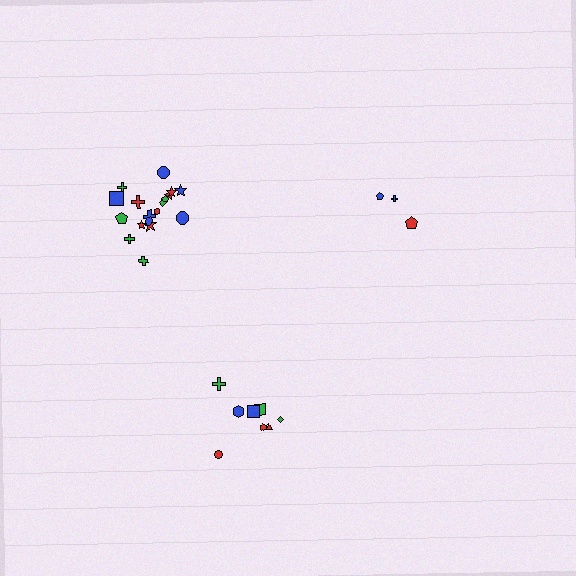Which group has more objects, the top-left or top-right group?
The top-left group.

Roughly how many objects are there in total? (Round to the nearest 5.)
Roughly 30 objects in total.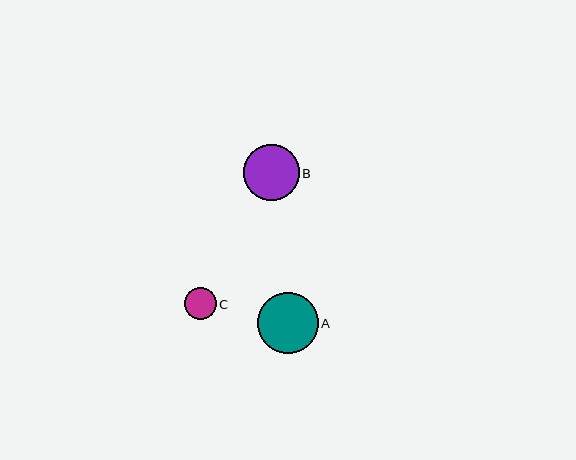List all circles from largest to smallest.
From largest to smallest: A, B, C.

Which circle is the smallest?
Circle C is the smallest with a size of approximately 32 pixels.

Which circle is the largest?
Circle A is the largest with a size of approximately 61 pixels.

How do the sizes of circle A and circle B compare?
Circle A and circle B are approximately the same size.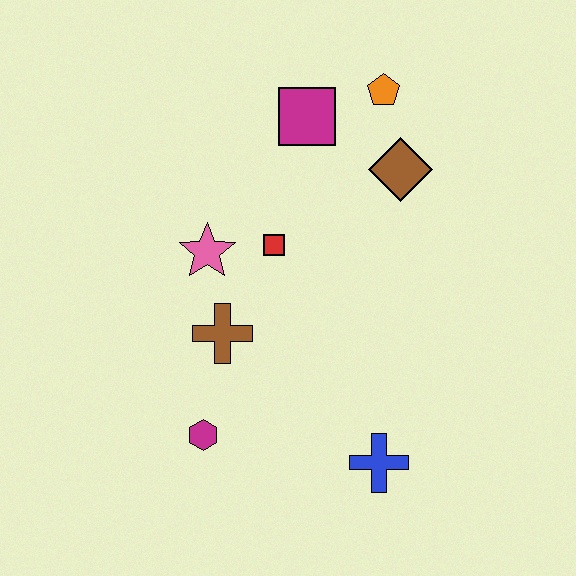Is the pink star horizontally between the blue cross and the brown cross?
No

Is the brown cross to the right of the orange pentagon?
No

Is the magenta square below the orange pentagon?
Yes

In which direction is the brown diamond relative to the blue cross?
The brown diamond is above the blue cross.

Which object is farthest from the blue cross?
The orange pentagon is farthest from the blue cross.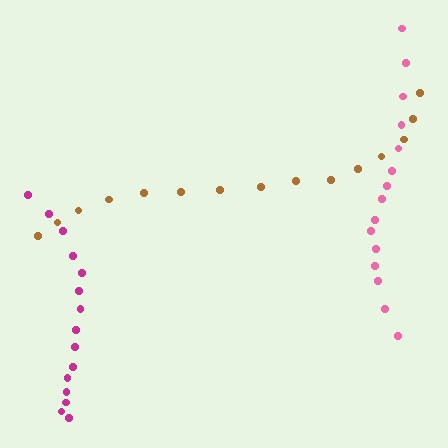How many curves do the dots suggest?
There are 3 distinct paths.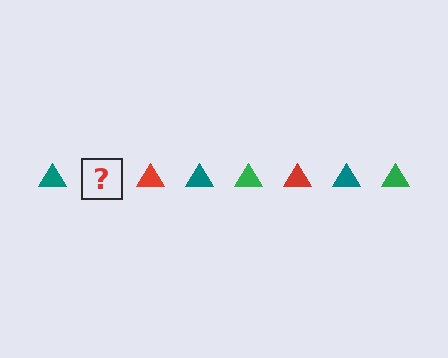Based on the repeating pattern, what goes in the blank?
The blank should be a green triangle.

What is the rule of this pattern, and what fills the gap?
The rule is that the pattern cycles through teal, green, red triangles. The gap should be filled with a green triangle.